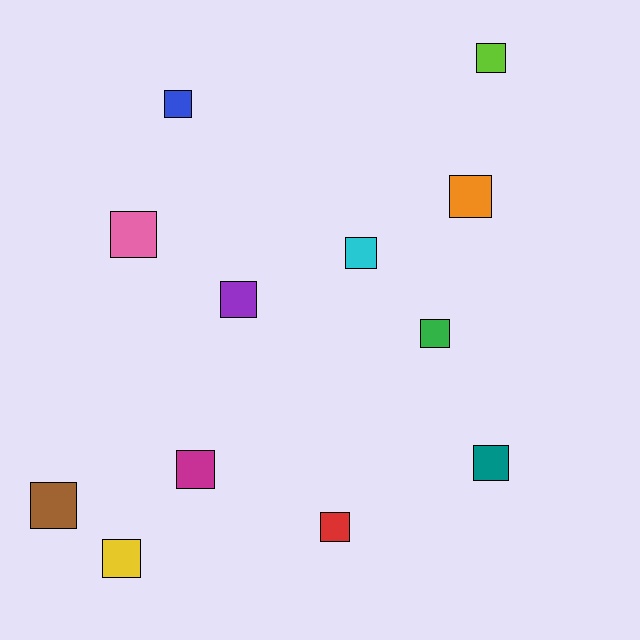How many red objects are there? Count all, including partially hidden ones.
There is 1 red object.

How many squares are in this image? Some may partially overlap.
There are 12 squares.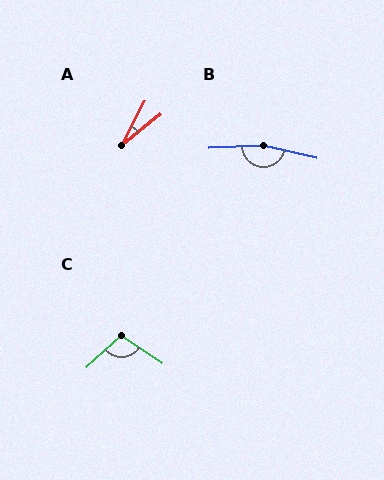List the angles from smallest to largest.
A (23°), C (104°), B (164°).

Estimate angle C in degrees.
Approximately 104 degrees.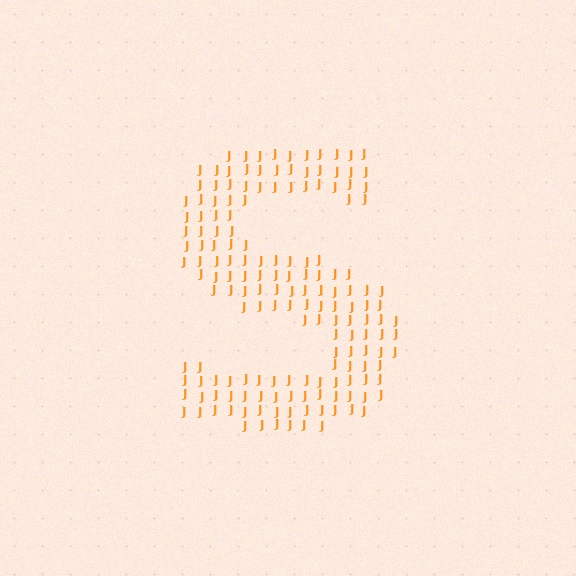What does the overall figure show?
The overall figure shows the letter S.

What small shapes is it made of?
It is made of small letter J's.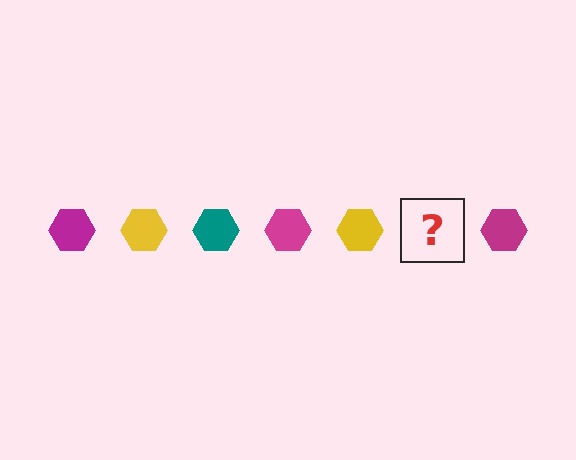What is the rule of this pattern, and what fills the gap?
The rule is that the pattern cycles through magenta, yellow, teal hexagons. The gap should be filled with a teal hexagon.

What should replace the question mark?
The question mark should be replaced with a teal hexagon.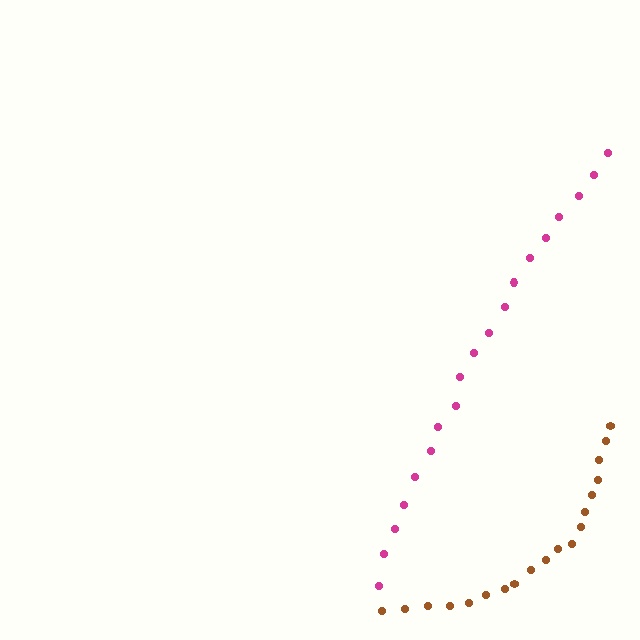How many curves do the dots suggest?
There are 2 distinct paths.